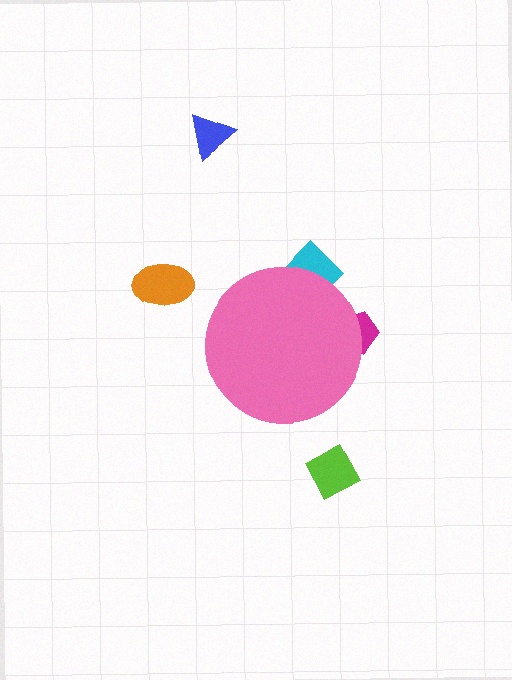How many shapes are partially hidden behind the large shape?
2 shapes are partially hidden.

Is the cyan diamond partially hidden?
Yes, the cyan diamond is partially hidden behind the pink circle.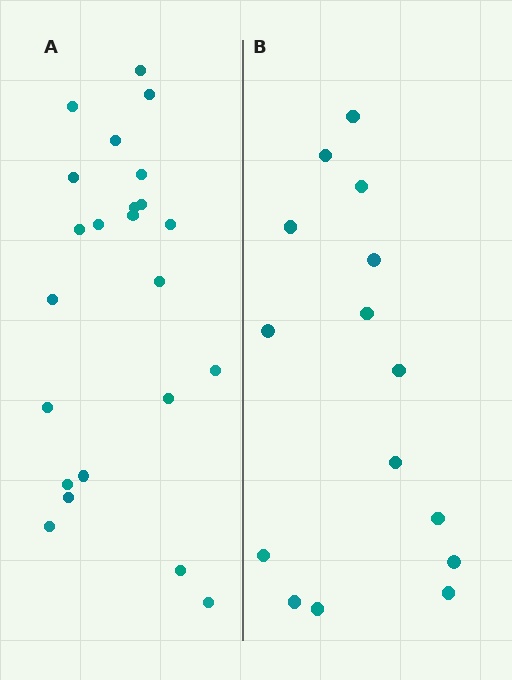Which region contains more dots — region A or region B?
Region A (the left region) has more dots.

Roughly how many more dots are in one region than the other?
Region A has roughly 8 or so more dots than region B.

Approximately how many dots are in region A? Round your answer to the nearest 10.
About 20 dots. (The exact count is 23, which rounds to 20.)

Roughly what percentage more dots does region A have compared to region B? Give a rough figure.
About 55% more.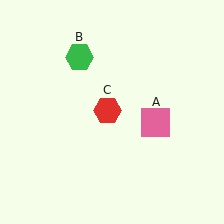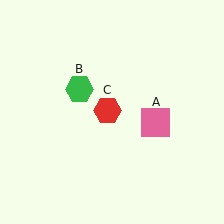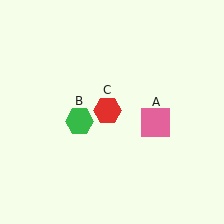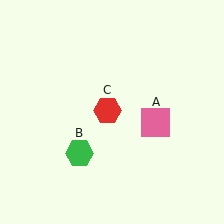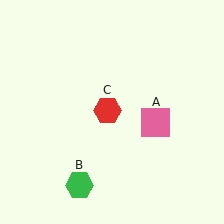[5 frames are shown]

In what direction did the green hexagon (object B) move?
The green hexagon (object B) moved down.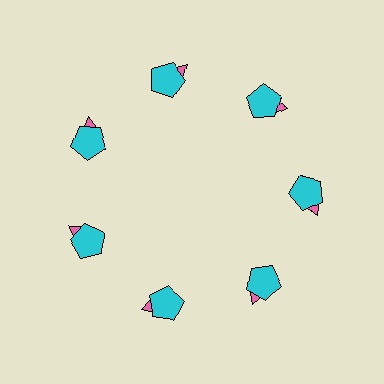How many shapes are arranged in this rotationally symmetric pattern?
There are 14 shapes, arranged in 7 groups of 2.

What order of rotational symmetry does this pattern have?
This pattern has 7-fold rotational symmetry.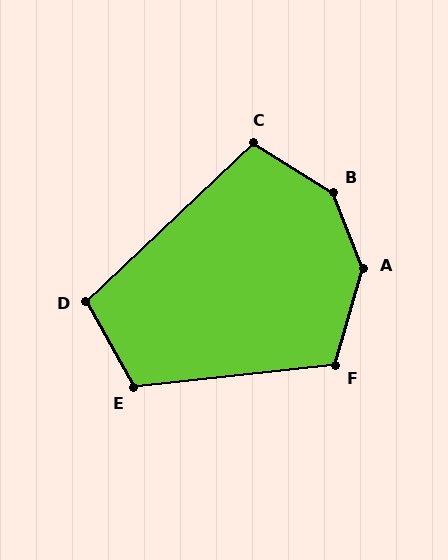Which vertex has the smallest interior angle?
D, at approximately 104 degrees.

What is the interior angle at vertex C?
Approximately 105 degrees (obtuse).